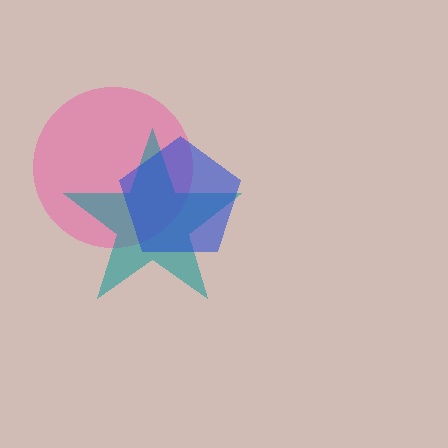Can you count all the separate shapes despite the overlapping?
Yes, there are 3 separate shapes.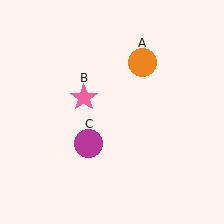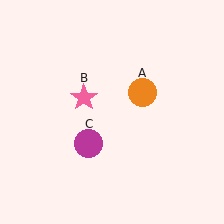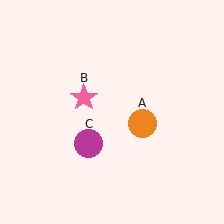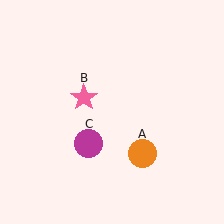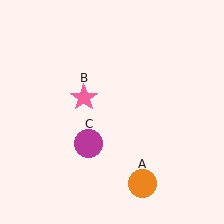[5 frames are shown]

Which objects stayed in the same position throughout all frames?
Pink star (object B) and magenta circle (object C) remained stationary.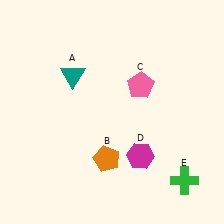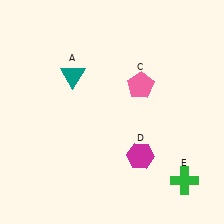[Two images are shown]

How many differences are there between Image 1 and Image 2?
There is 1 difference between the two images.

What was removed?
The orange pentagon (B) was removed in Image 2.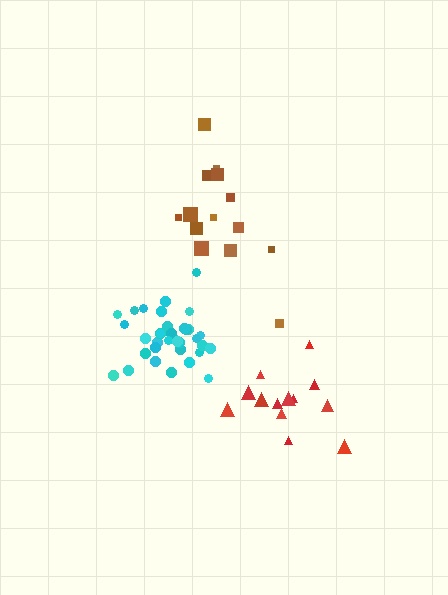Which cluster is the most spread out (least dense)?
Brown.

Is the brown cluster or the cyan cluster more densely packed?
Cyan.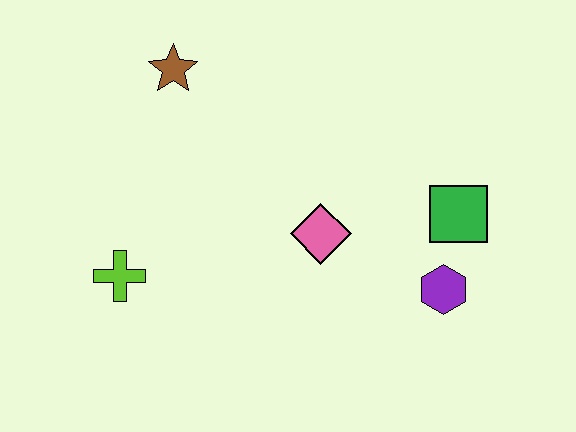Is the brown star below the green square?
No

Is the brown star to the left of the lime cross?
No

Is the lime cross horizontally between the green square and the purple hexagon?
No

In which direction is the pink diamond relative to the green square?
The pink diamond is to the left of the green square.